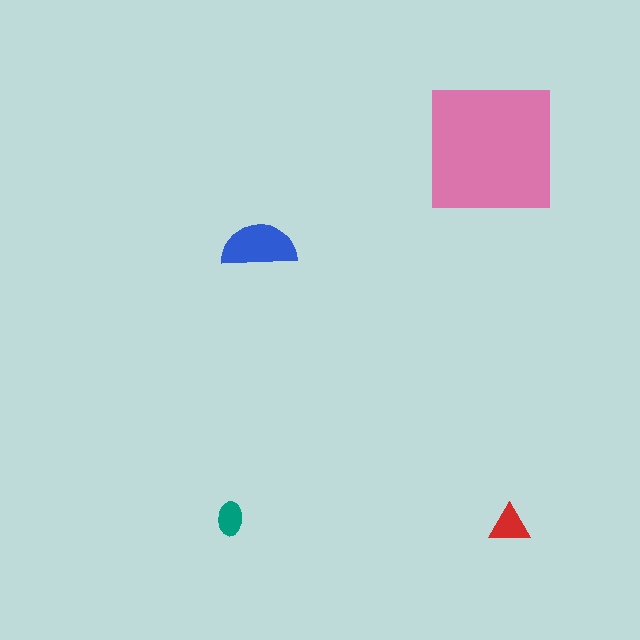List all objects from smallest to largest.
The teal ellipse, the red triangle, the blue semicircle, the pink square.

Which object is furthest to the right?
The red triangle is rightmost.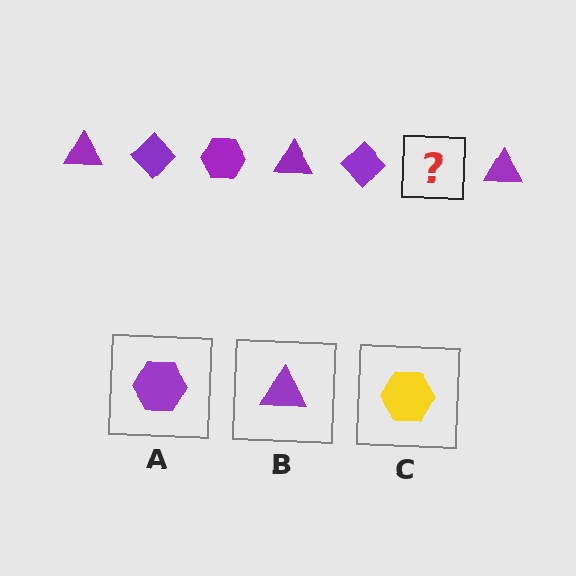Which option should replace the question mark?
Option A.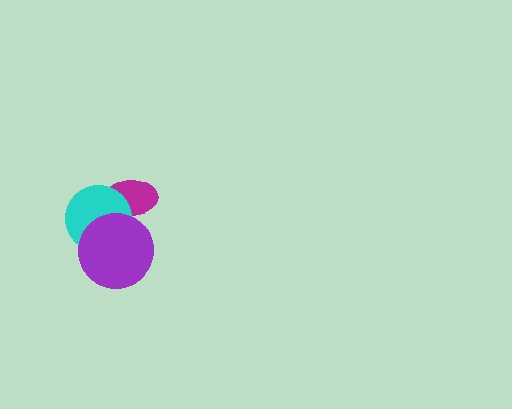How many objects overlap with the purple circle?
2 objects overlap with the purple circle.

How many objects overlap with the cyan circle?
2 objects overlap with the cyan circle.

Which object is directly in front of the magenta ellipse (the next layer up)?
The cyan circle is directly in front of the magenta ellipse.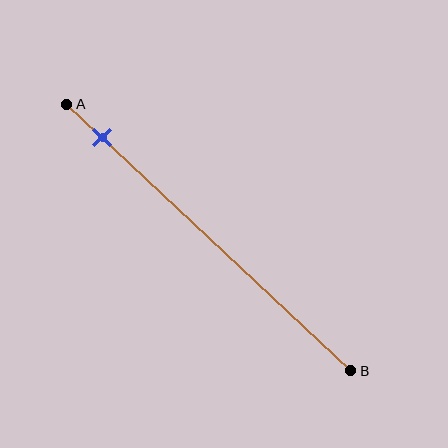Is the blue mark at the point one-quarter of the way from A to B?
No, the mark is at about 15% from A, not at the 25% one-quarter point.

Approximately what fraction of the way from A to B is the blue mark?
The blue mark is approximately 15% of the way from A to B.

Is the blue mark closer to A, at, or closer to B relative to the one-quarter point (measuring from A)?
The blue mark is closer to point A than the one-quarter point of segment AB.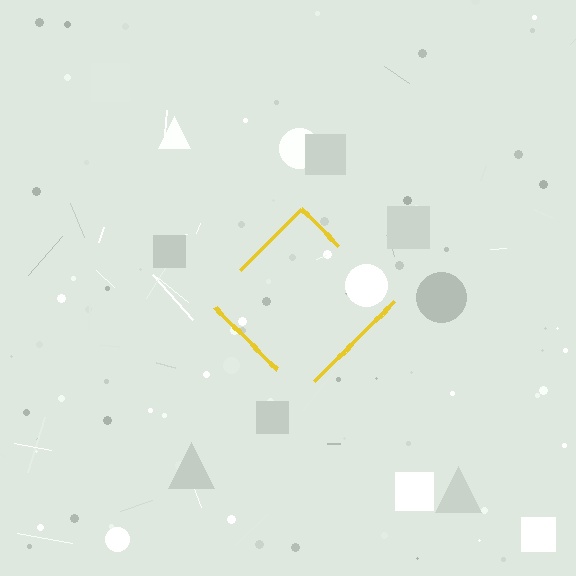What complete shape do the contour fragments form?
The contour fragments form a diamond.